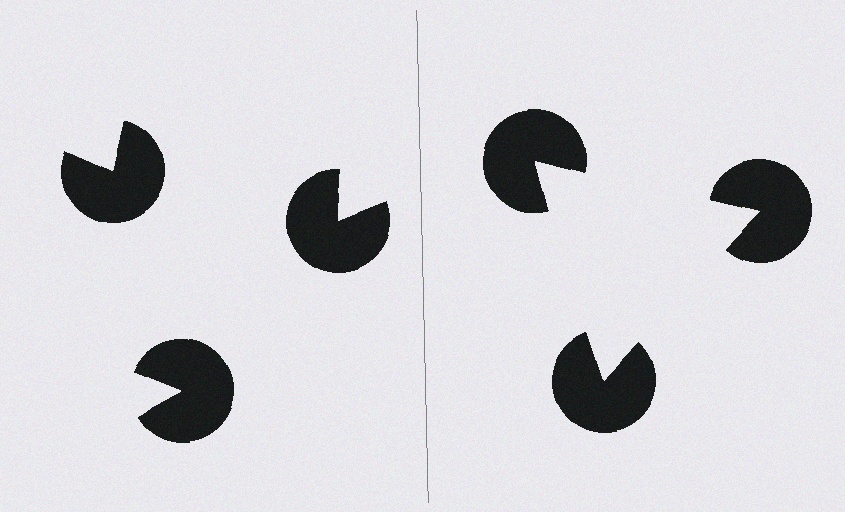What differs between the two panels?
The pac-man discs are positioned identically on both sides; only the wedge orientations differ. On the right they align to a triangle; on the left they are misaligned.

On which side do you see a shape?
An illusory triangle appears on the right side. On the left side the wedge cuts are rotated, so no coherent shape forms.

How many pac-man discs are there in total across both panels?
6 — 3 on each side.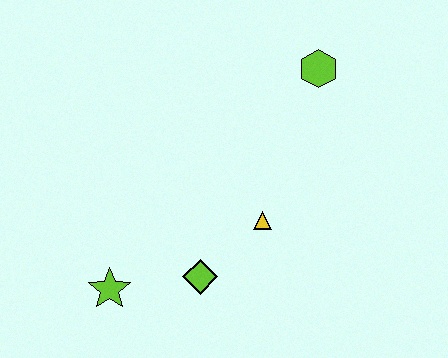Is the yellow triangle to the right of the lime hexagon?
No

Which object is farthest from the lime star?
The lime hexagon is farthest from the lime star.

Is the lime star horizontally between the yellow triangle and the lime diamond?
No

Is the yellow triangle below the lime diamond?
No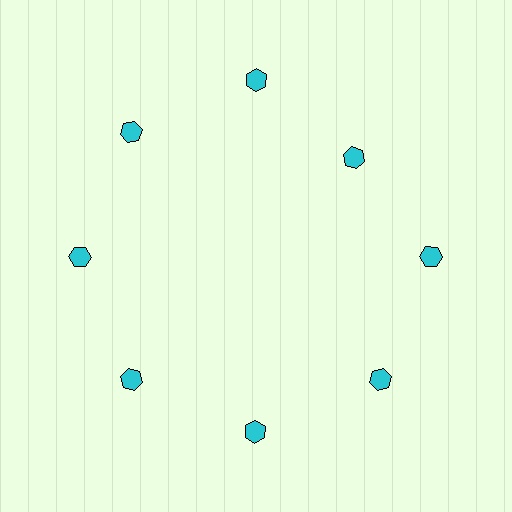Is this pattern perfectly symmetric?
No. The 8 cyan hexagons are arranged in a ring, but one element near the 2 o'clock position is pulled inward toward the center, breaking the 8-fold rotational symmetry.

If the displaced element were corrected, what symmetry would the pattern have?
It would have 8-fold rotational symmetry — the pattern would map onto itself every 45 degrees.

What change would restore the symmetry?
The symmetry would be restored by moving it outward, back onto the ring so that all 8 hexagons sit at equal angles and equal distance from the center.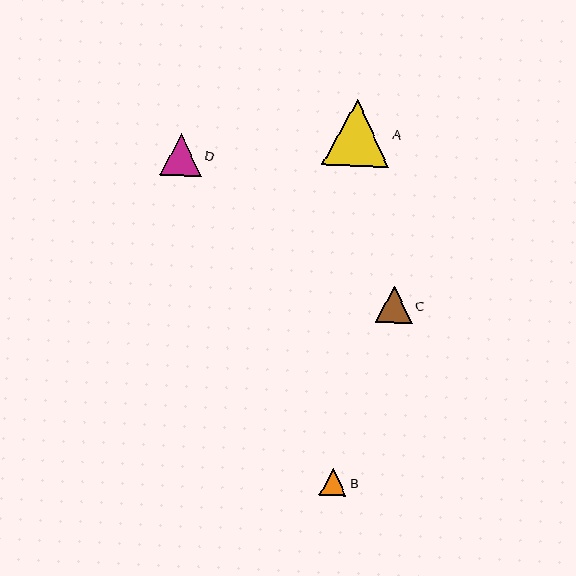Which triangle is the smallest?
Triangle B is the smallest with a size of approximately 27 pixels.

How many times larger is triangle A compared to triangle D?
Triangle A is approximately 1.6 times the size of triangle D.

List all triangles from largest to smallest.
From largest to smallest: A, D, C, B.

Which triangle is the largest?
Triangle A is the largest with a size of approximately 67 pixels.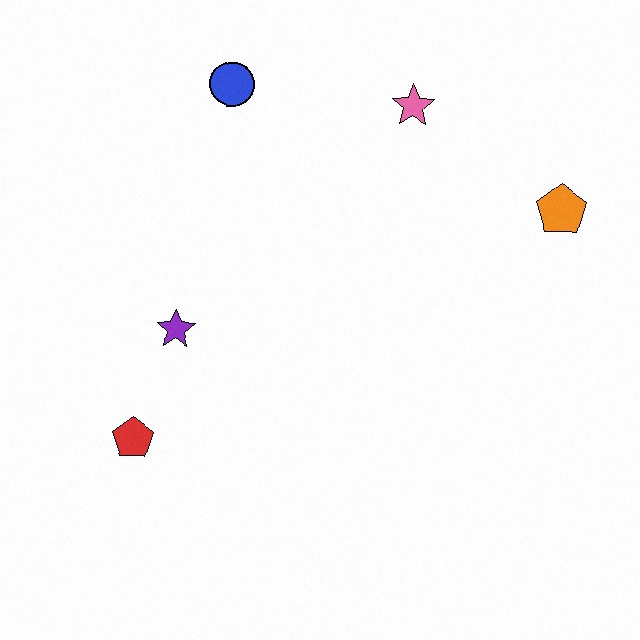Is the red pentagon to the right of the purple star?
No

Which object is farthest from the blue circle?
The red pentagon is farthest from the blue circle.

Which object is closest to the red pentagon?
The purple star is closest to the red pentagon.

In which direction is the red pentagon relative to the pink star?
The red pentagon is below the pink star.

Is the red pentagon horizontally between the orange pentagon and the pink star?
No